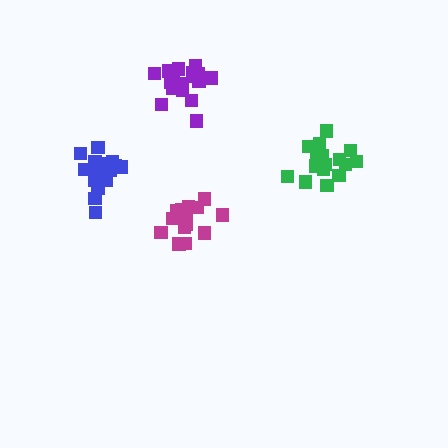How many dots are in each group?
Group 1: 14 dots, Group 2: 18 dots, Group 3: 18 dots, Group 4: 20 dots (70 total).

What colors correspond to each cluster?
The clusters are colored: magenta, green, purple, blue.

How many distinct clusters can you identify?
There are 4 distinct clusters.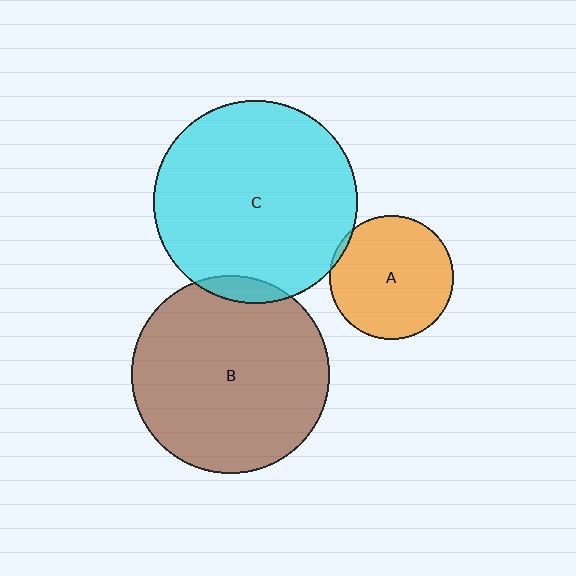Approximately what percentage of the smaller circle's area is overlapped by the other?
Approximately 5%.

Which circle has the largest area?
Circle C (cyan).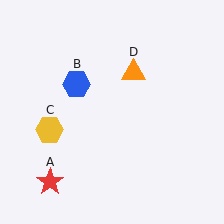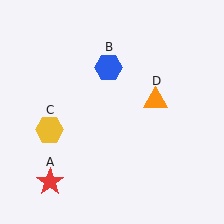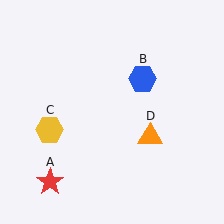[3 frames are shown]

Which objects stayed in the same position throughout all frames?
Red star (object A) and yellow hexagon (object C) remained stationary.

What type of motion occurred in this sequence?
The blue hexagon (object B), orange triangle (object D) rotated clockwise around the center of the scene.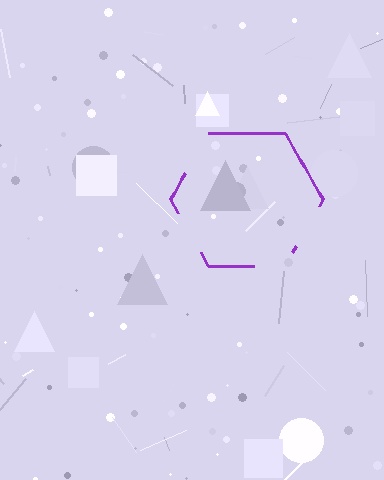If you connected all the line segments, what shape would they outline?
They would outline a hexagon.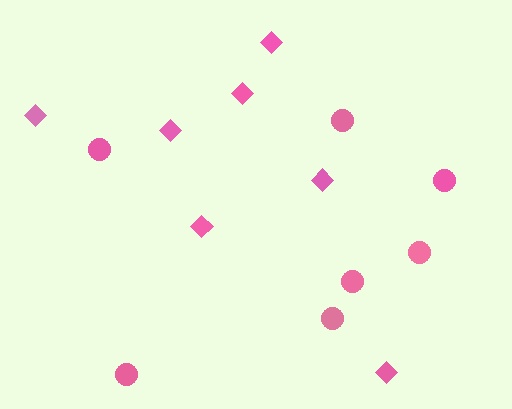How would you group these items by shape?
There are 2 groups: one group of circles (7) and one group of diamonds (7).